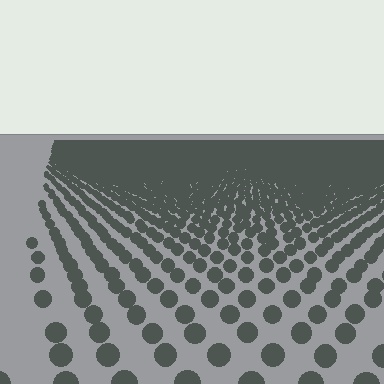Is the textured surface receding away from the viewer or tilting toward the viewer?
The surface is receding away from the viewer. Texture elements get smaller and denser toward the top.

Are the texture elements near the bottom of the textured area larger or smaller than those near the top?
Larger. Near the bottom, elements are closer to the viewer and appear at a bigger on-screen size.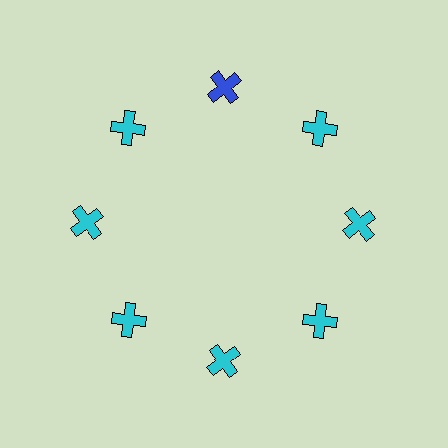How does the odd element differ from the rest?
It has a different color: blue instead of cyan.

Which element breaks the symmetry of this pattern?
The blue cross at roughly the 12 o'clock position breaks the symmetry. All other shapes are cyan crosses.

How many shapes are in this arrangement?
There are 8 shapes arranged in a ring pattern.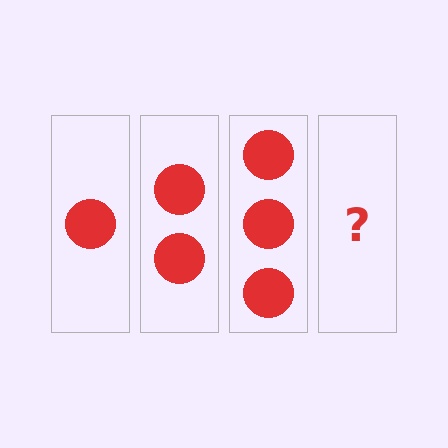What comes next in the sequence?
The next element should be 4 circles.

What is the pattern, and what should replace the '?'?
The pattern is that each step adds one more circle. The '?' should be 4 circles.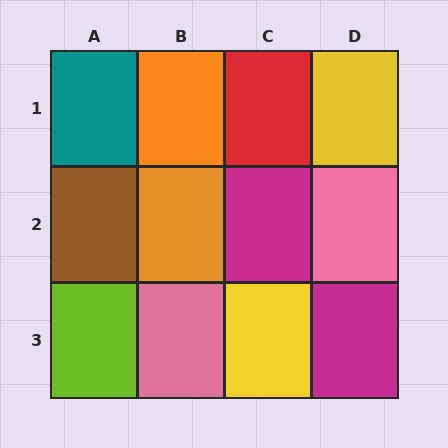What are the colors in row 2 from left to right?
Brown, orange, magenta, pink.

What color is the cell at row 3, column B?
Pink.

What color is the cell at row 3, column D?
Magenta.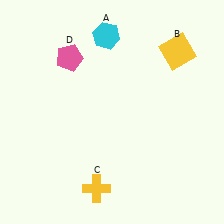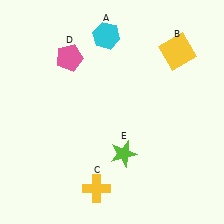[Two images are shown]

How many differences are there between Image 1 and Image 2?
There is 1 difference between the two images.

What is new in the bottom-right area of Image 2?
A lime star (E) was added in the bottom-right area of Image 2.